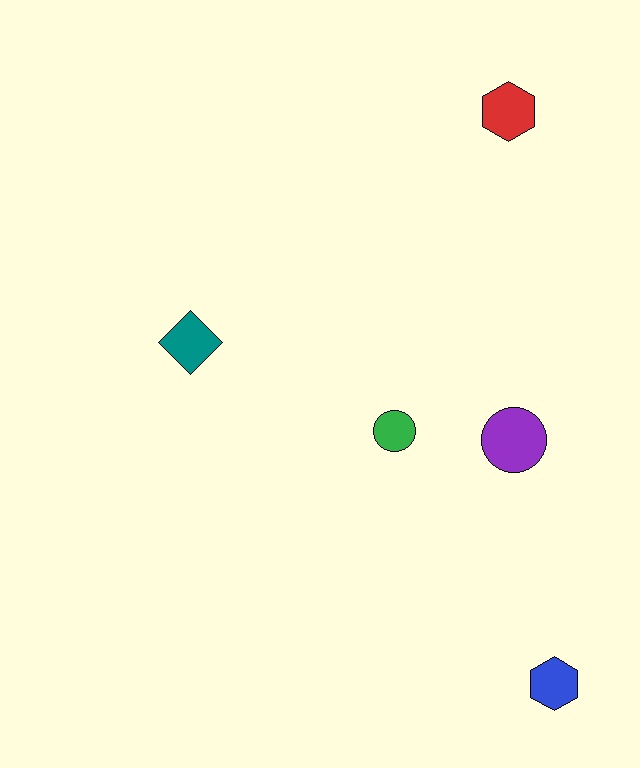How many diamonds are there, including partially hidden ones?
There is 1 diamond.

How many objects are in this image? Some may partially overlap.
There are 5 objects.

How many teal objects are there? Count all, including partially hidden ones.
There is 1 teal object.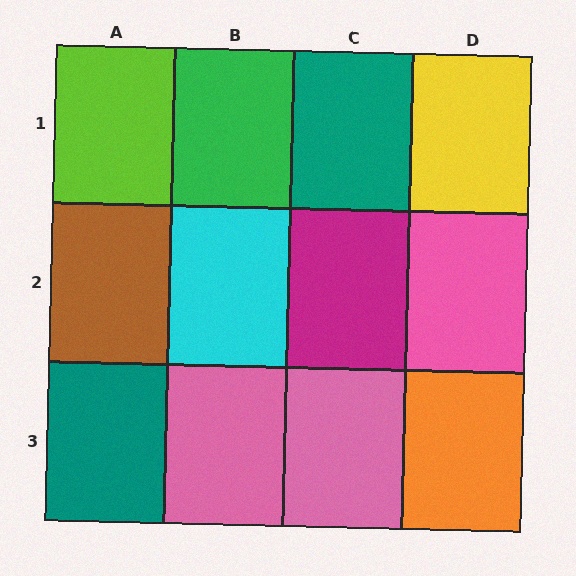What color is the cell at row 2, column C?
Magenta.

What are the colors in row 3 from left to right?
Teal, pink, pink, orange.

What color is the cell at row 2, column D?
Pink.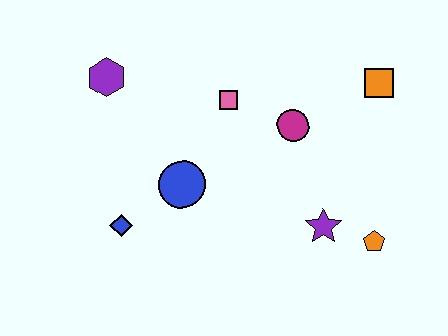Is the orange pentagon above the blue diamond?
No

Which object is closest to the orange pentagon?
The purple star is closest to the orange pentagon.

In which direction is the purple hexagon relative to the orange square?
The purple hexagon is to the left of the orange square.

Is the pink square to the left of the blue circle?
No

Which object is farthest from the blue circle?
The orange square is farthest from the blue circle.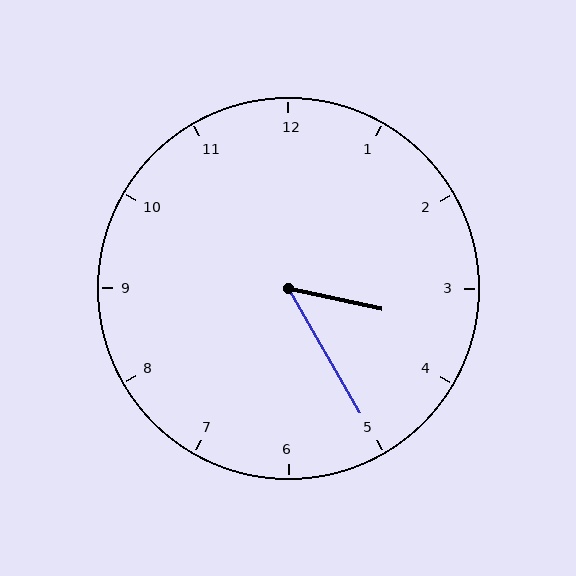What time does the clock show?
3:25.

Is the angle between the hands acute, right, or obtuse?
It is acute.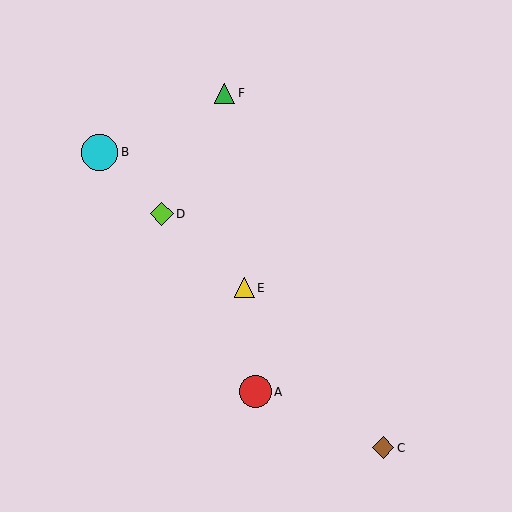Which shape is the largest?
The cyan circle (labeled B) is the largest.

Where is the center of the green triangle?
The center of the green triangle is at (224, 93).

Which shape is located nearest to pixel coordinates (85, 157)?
The cyan circle (labeled B) at (100, 152) is nearest to that location.